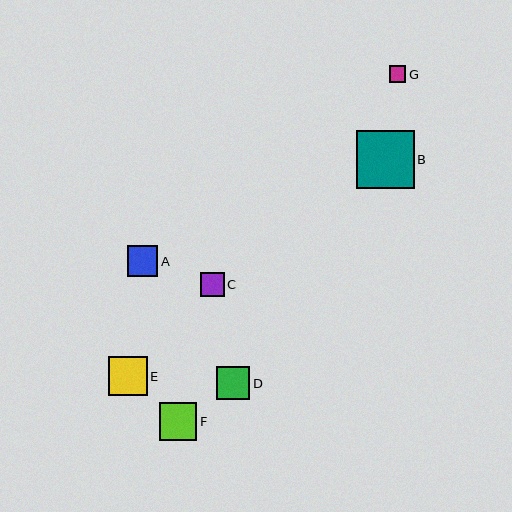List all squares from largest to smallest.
From largest to smallest: B, E, F, D, A, C, G.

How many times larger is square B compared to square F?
Square B is approximately 1.5 times the size of square F.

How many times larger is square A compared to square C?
Square A is approximately 1.2 times the size of square C.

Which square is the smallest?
Square G is the smallest with a size of approximately 16 pixels.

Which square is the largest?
Square B is the largest with a size of approximately 58 pixels.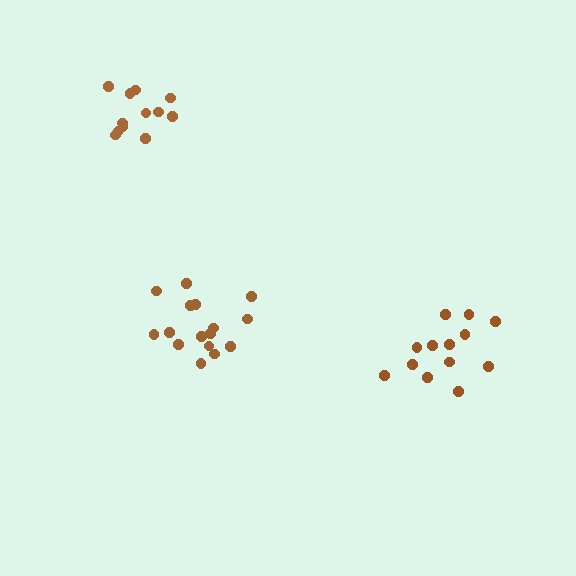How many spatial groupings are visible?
There are 3 spatial groupings.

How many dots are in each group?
Group 1: 16 dots, Group 2: 13 dots, Group 3: 12 dots (41 total).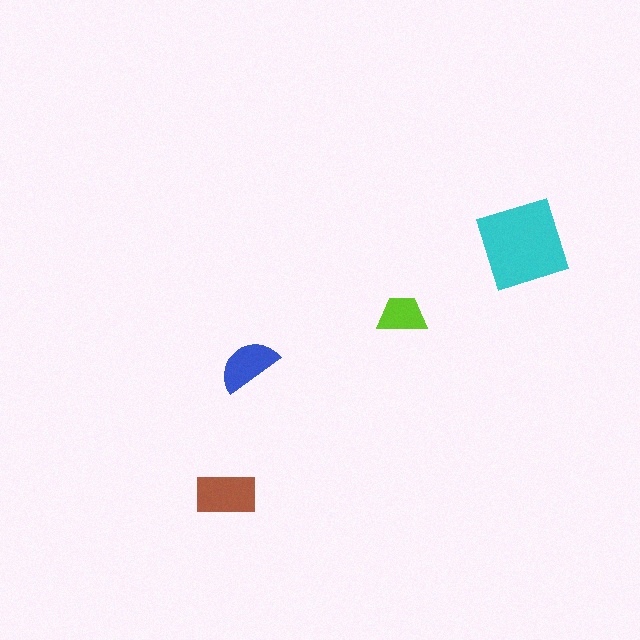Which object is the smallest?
The lime trapezoid.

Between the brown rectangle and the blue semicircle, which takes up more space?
The brown rectangle.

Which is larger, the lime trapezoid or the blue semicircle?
The blue semicircle.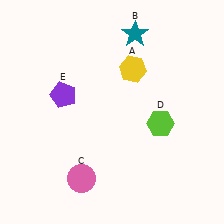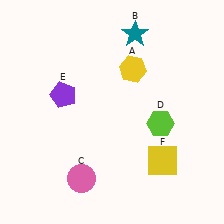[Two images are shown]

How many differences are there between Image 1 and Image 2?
There is 1 difference between the two images.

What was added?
A yellow square (F) was added in Image 2.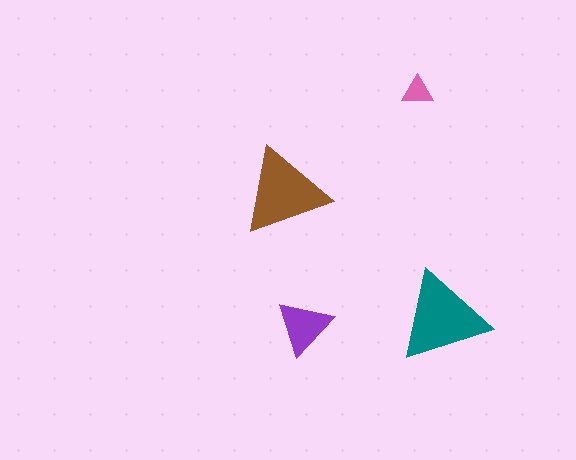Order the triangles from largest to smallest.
the teal one, the brown one, the purple one, the pink one.